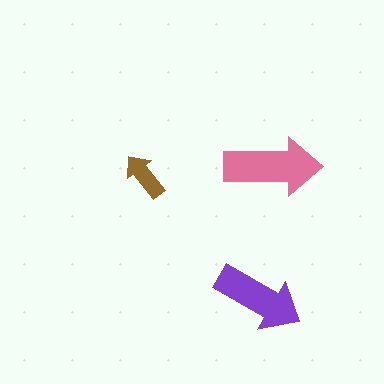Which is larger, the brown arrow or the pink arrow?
The pink one.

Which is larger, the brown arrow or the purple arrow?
The purple one.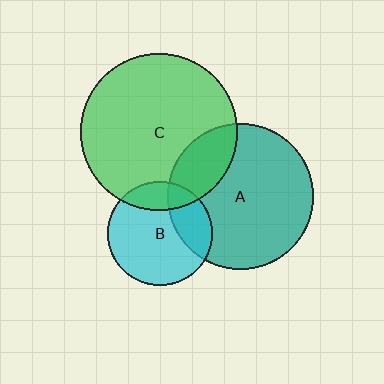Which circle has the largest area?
Circle C (green).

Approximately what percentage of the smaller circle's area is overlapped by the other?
Approximately 20%.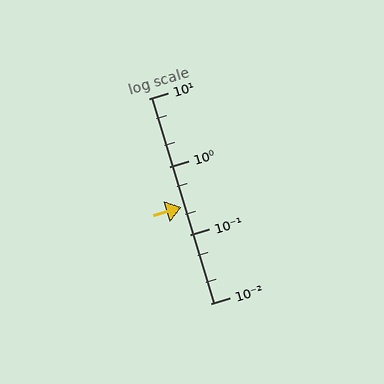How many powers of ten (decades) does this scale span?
The scale spans 3 decades, from 0.01 to 10.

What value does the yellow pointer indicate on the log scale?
The pointer indicates approximately 0.26.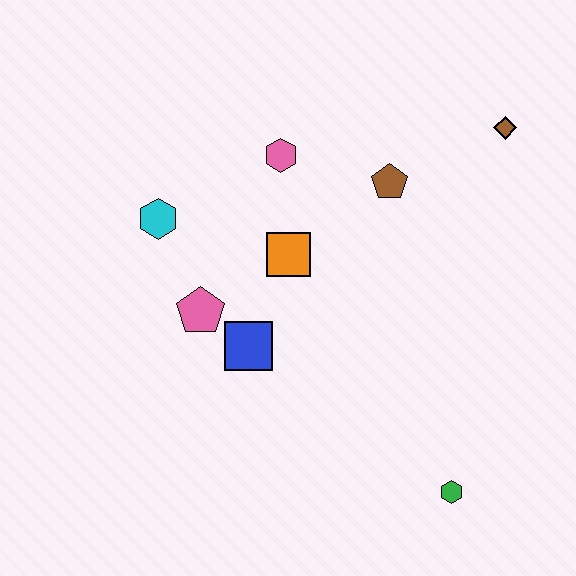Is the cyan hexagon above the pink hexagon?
No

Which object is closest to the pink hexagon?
The orange square is closest to the pink hexagon.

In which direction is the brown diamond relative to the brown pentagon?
The brown diamond is to the right of the brown pentagon.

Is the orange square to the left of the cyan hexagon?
No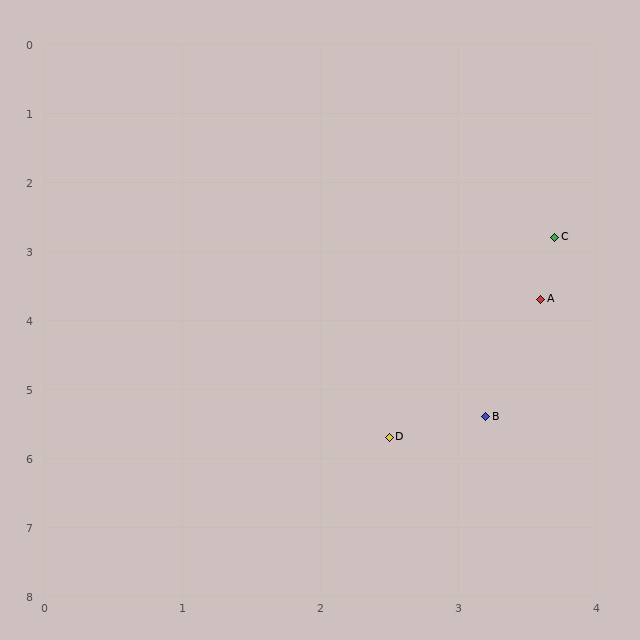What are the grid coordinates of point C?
Point C is at approximately (3.7, 2.8).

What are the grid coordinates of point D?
Point D is at approximately (2.5, 5.7).